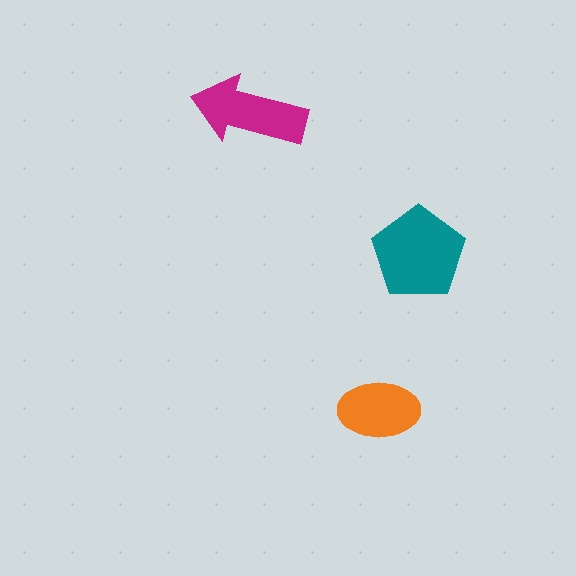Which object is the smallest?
The orange ellipse.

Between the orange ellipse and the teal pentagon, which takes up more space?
The teal pentagon.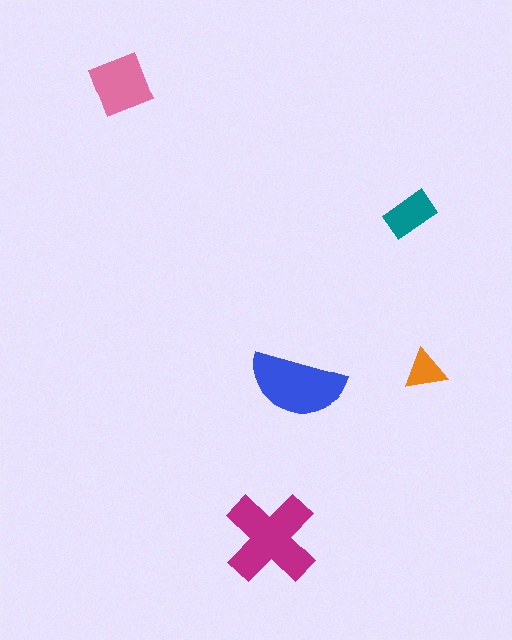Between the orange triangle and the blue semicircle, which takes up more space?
The blue semicircle.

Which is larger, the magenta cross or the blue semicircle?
The magenta cross.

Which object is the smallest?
The orange triangle.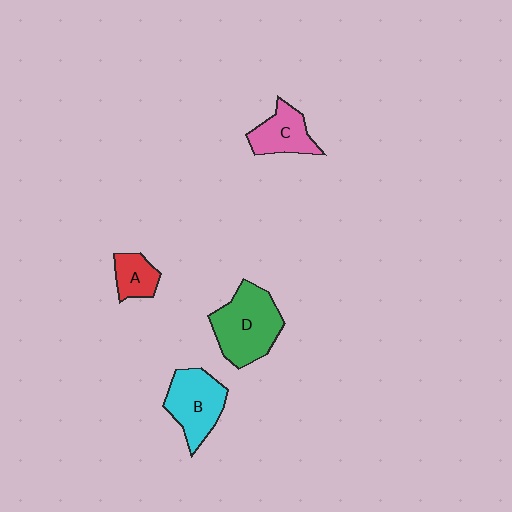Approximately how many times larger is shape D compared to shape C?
Approximately 1.7 times.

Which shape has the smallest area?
Shape A (red).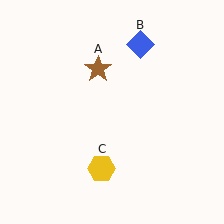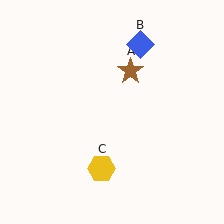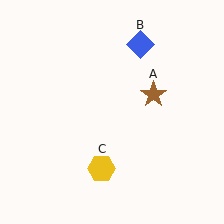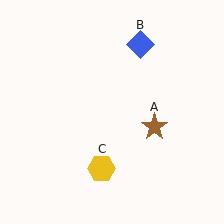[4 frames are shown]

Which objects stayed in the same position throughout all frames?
Blue diamond (object B) and yellow hexagon (object C) remained stationary.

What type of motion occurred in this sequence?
The brown star (object A) rotated clockwise around the center of the scene.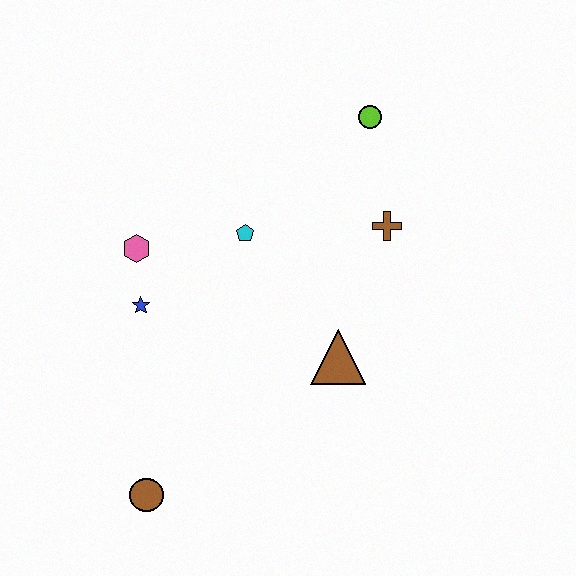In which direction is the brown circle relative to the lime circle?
The brown circle is below the lime circle.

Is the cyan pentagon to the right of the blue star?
Yes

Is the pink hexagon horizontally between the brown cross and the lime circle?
No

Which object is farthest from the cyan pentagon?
The brown circle is farthest from the cyan pentagon.